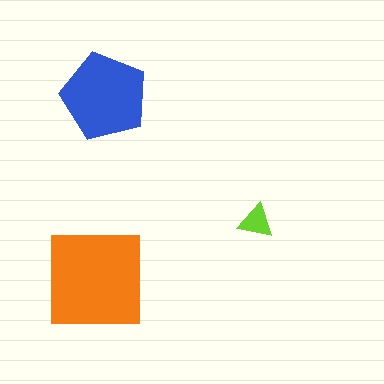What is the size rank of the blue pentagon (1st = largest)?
2nd.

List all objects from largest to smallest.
The orange square, the blue pentagon, the lime triangle.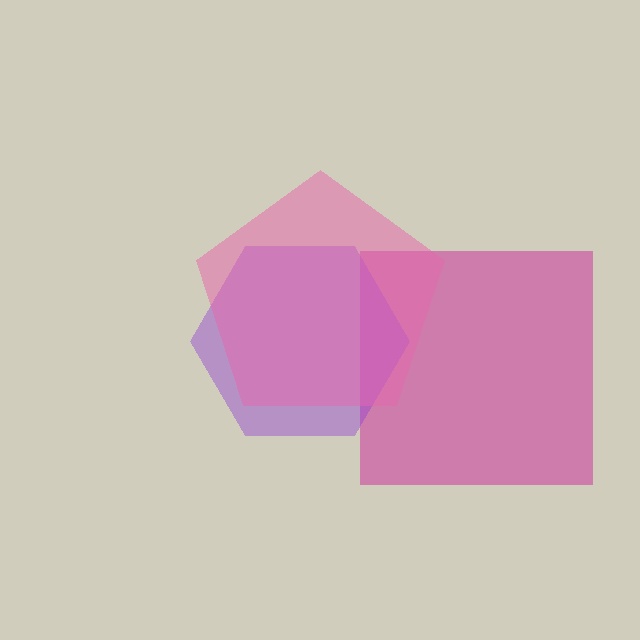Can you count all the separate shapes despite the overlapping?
Yes, there are 3 separate shapes.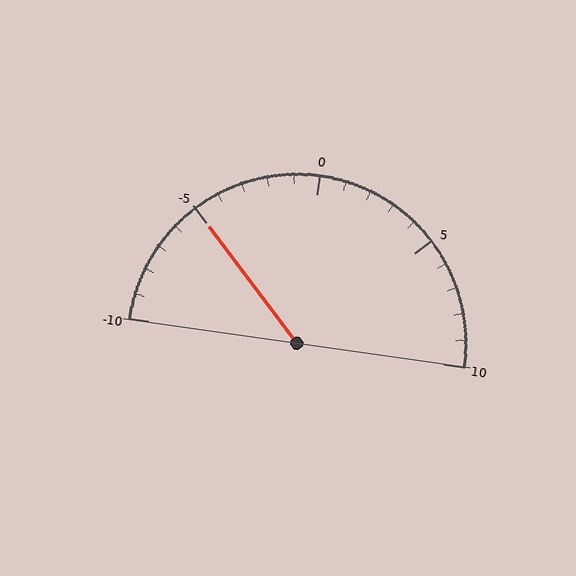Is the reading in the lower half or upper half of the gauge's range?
The reading is in the lower half of the range (-10 to 10).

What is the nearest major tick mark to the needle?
The nearest major tick mark is -5.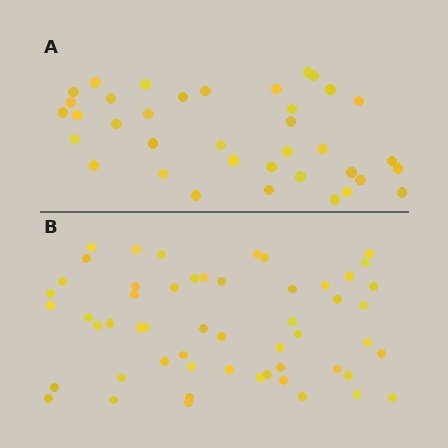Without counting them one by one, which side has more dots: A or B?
Region B (the bottom region) has more dots.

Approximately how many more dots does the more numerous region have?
Region B has approximately 15 more dots than region A.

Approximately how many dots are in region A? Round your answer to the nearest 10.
About 40 dots. (The exact count is 37, which rounds to 40.)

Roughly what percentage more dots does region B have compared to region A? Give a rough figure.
About 45% more.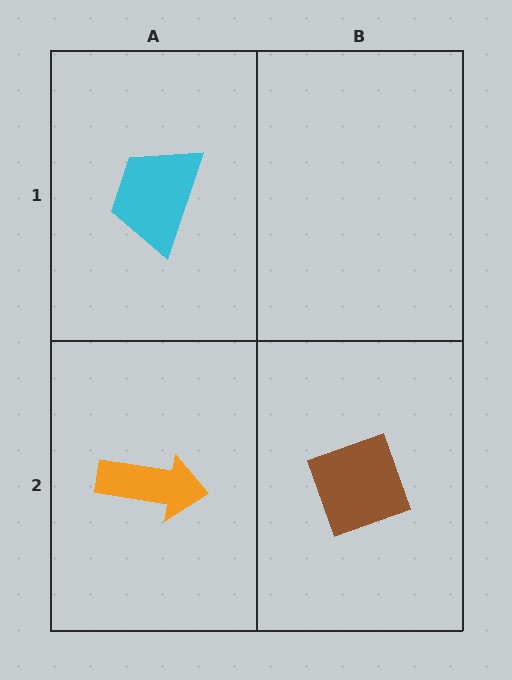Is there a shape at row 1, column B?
No, that cell is empty.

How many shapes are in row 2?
2 shapes.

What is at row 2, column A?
An orange arrow.